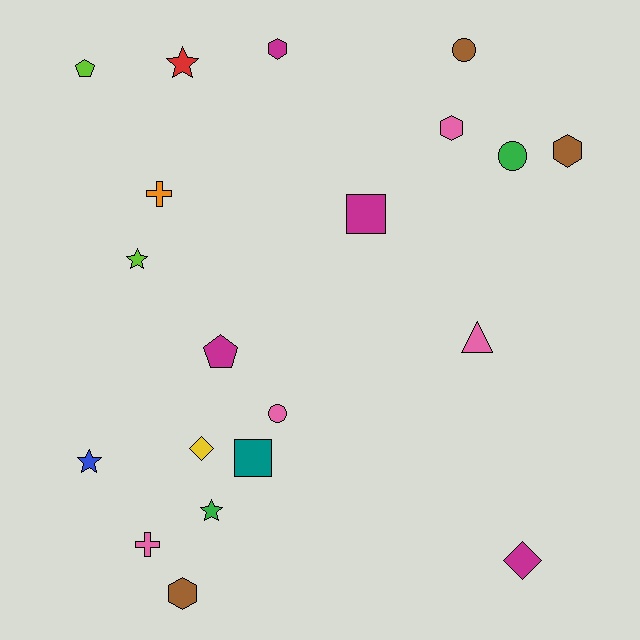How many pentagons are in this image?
There are 2 pentagons.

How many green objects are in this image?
There are 2 green objects.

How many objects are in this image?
There are 20 objects.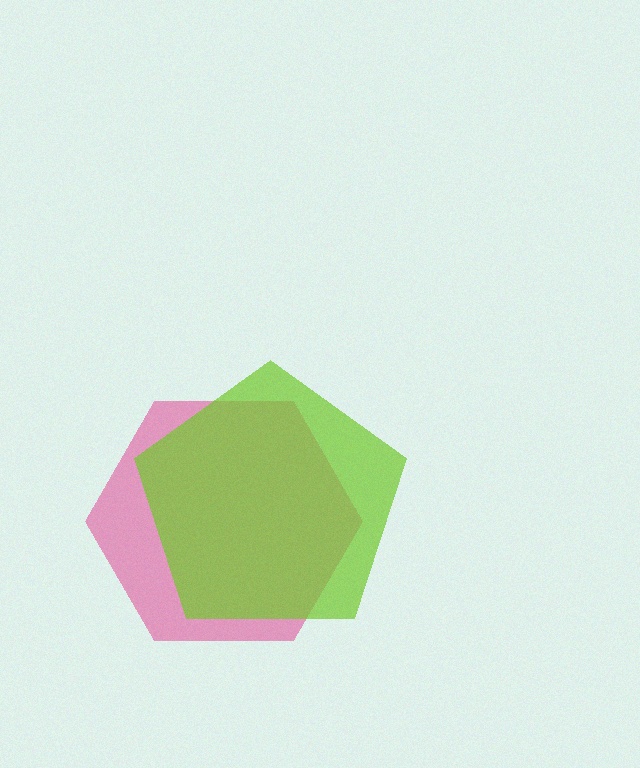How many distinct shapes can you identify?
There are 2 distinct shapes: a pink hexagon, a lime pentagon.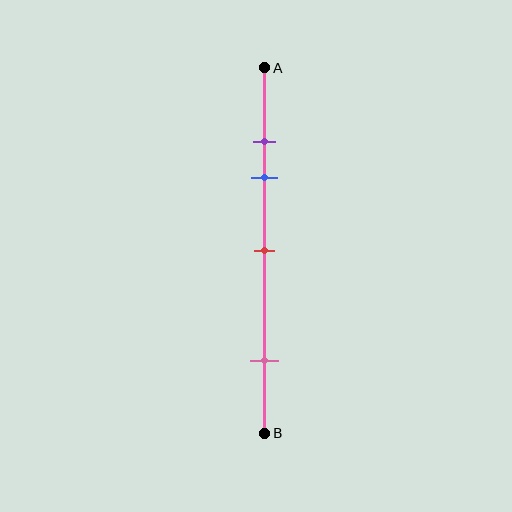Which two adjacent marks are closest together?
The purple and blue marks are the closest adjacent pair.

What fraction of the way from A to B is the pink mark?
The pink mark is approximately 80% (0.8) of the way from A to B.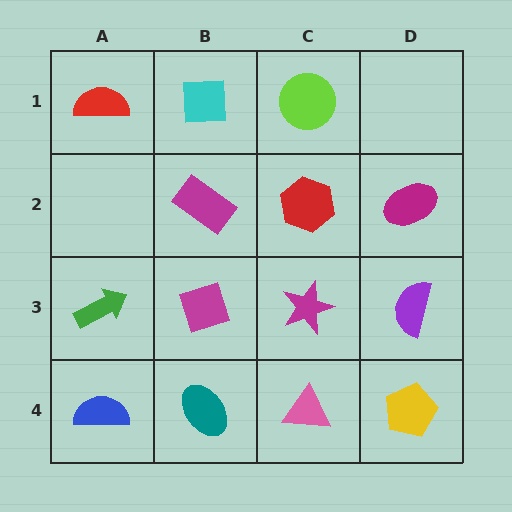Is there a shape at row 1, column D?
No, that cell is empty.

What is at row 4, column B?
A teal ellipse.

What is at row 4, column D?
A yellow pentagon.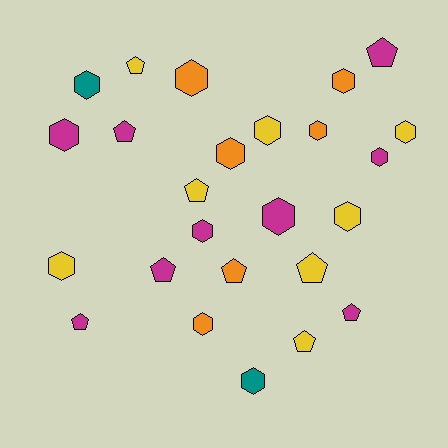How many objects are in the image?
There are 25 objects.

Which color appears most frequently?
Magenta, with 9 objects.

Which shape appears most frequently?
Hexagon, with 15 objects.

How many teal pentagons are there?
There are no teal pentagons.